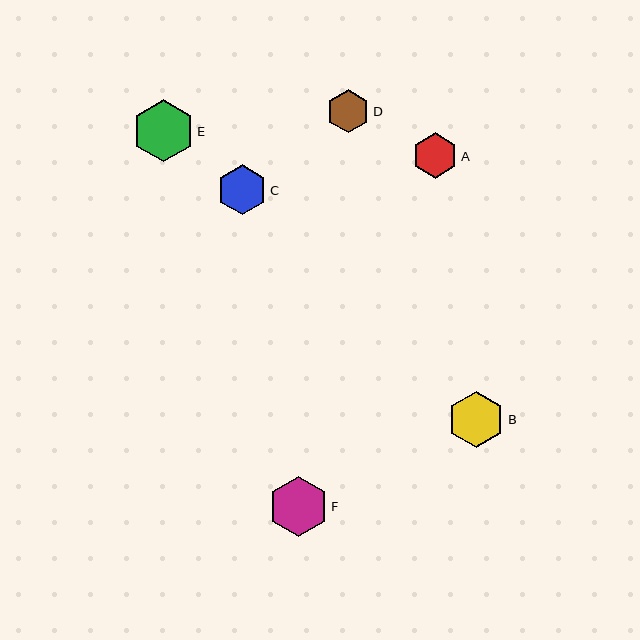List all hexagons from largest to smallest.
From largest to smallest: E, F, B, C, A, D.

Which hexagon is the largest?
Hexagon E is the largest with a size of approximately 62 pixels.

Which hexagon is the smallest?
Hexagon D is the smallest with a size of approximately 43 pixels.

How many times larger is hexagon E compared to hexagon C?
Hexagon E is approximately 1.2 times the size of hexagon C.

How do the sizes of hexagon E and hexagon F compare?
Hexagon E and hexagon F are approximately the same size.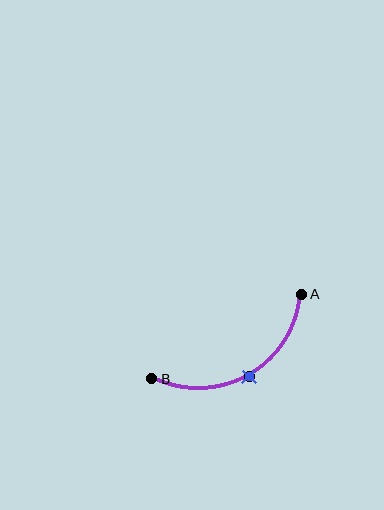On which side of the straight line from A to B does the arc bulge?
The arc bulges below the straight line connecting A and B.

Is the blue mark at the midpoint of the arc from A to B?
Yes. The blue mark lies on the arc at equal arc-length from both A and B — it is the arc midpoint.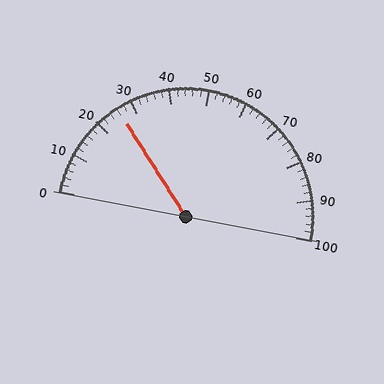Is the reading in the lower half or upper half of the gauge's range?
The reading is in the lower half of the range (0 to 100).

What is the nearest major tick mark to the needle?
The nearest major tick mark is 30.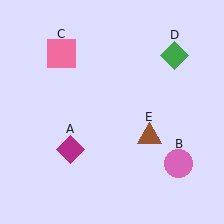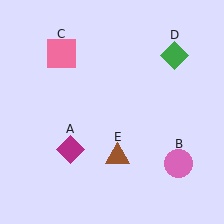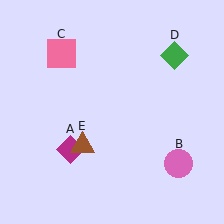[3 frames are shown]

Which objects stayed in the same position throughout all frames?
Magenta diamond (object A) and pink circle (object B) and pink square (object C) and green diamond (object D) remained stationary.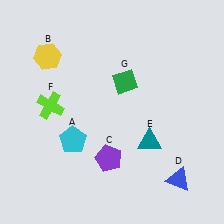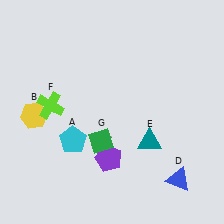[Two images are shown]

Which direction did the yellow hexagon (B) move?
The yellow hexagon (B) moved down.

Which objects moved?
The objects that moved are: the yellow hexagon (B), the green diamond (G).